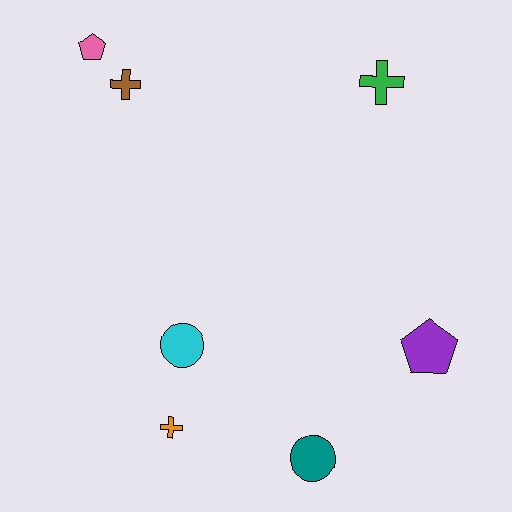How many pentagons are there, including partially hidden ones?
There are 2 pentagons.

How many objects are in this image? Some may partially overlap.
There are 7 objects.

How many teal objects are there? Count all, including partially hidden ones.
There is 1 teal object.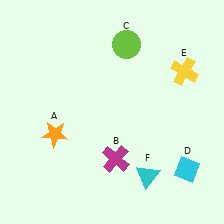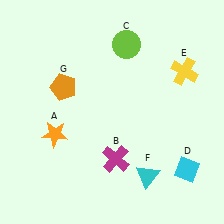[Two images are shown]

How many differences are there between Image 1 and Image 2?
There is 1 difference between the two images.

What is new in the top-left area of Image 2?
An orange pentagon (G) was added in the top-left area of Image 2.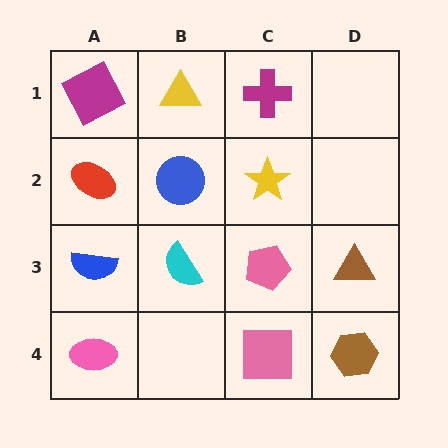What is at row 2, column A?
A red ellipse.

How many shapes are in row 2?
3 shapes.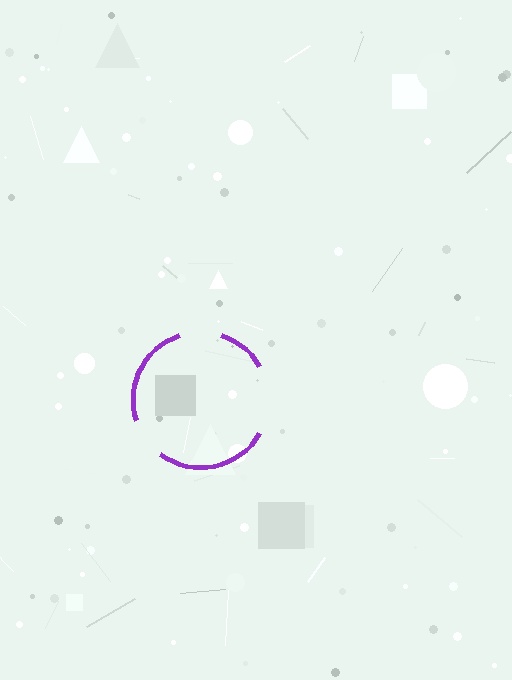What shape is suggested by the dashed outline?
The dashed outline suggests a circle.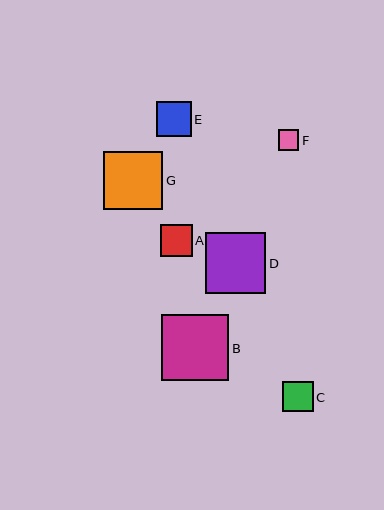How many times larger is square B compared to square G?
Square B is approximately 1.1 times the size of square G.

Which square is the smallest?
Square F is the smallest with a size of approximately 21 pixels.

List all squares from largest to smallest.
From largest to smallest: B, D, G, E, A, C, F.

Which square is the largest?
Square B is the largest with a size of approximately 67 pixels.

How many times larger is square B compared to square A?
Square B is approximately 2.1 times the size of square A.